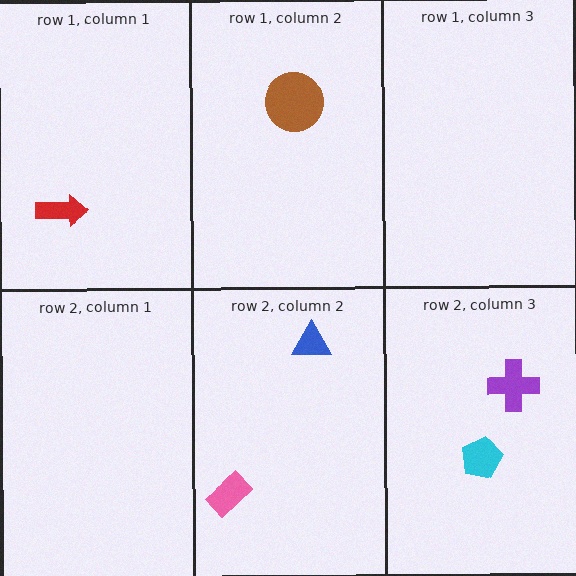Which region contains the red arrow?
The row 1, column 1 region.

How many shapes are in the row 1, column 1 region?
1.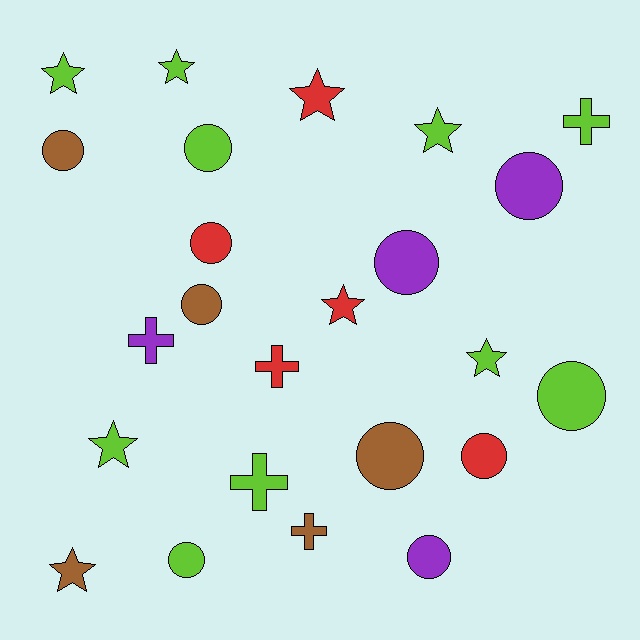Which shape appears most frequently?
Circle, with 11 objects.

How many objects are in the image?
There are 24 objects.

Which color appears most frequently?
Lime, with 10 objects.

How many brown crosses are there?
There is 1 brown cross.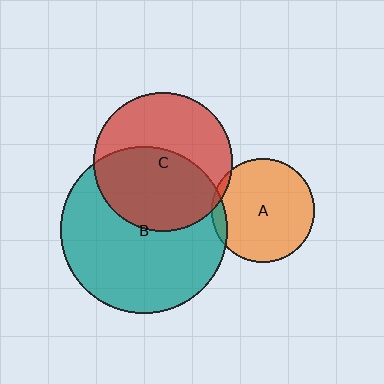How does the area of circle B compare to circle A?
Approximately 2.6 times.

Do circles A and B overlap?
Yes.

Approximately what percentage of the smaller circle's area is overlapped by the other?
Approximately 5%.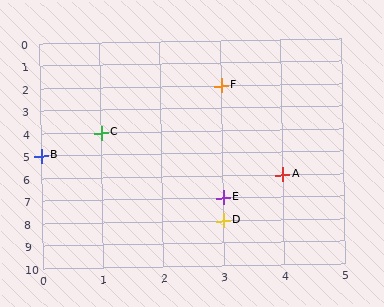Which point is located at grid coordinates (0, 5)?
Point B is at (0, 5).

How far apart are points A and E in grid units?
Points A and E are 1 column and 1 row apart (about 1.4 grid units diagonally).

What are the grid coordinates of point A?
Point A is at grid coordinates (4, 6).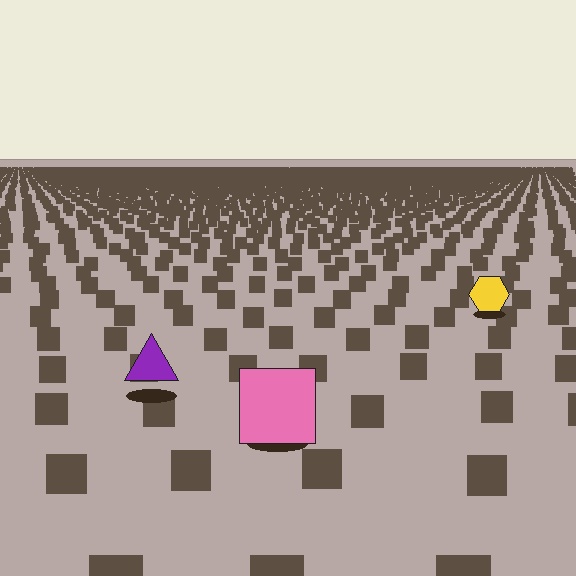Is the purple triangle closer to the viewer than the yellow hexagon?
Yes. The purple triangle is closer — you can tell from the texture gradient: the ground texture is coarser near it.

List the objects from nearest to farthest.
From nearest to farthest: the pink square, the purple triangle, the yellow hexagon.